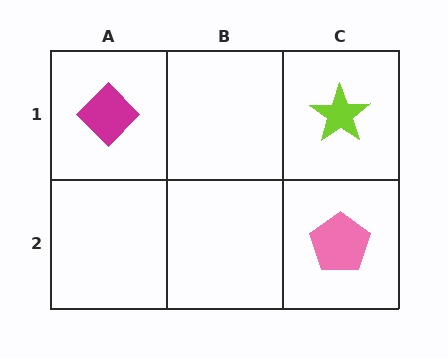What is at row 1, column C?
A lime star.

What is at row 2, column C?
A pink pentagon.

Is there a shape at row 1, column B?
No, that cell is empty.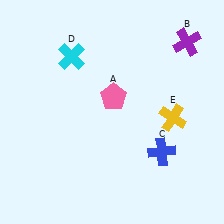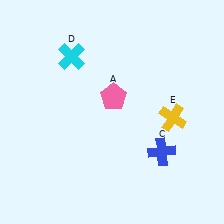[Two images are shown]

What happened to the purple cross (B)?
The purple cross (B) was removed in Image 2. It was in the top-right area of Image 1.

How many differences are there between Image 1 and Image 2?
There is 1 difference between the two images.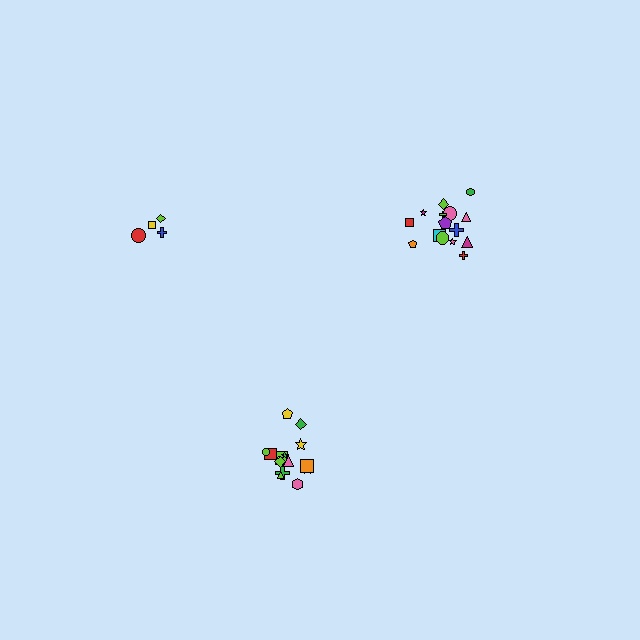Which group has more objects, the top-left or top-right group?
The top-right group.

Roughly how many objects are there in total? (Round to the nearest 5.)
Roughly 35 objects in total.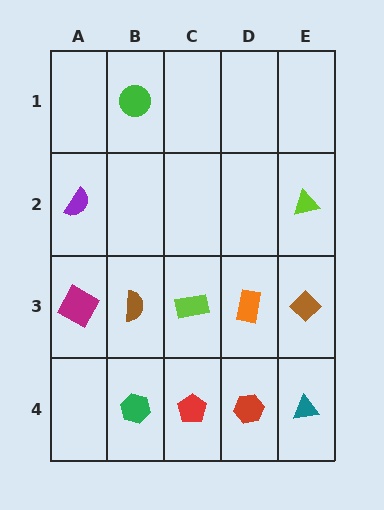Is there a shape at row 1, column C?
No, that cell is empty.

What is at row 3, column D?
An orange rectangle.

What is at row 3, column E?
A brown diamond.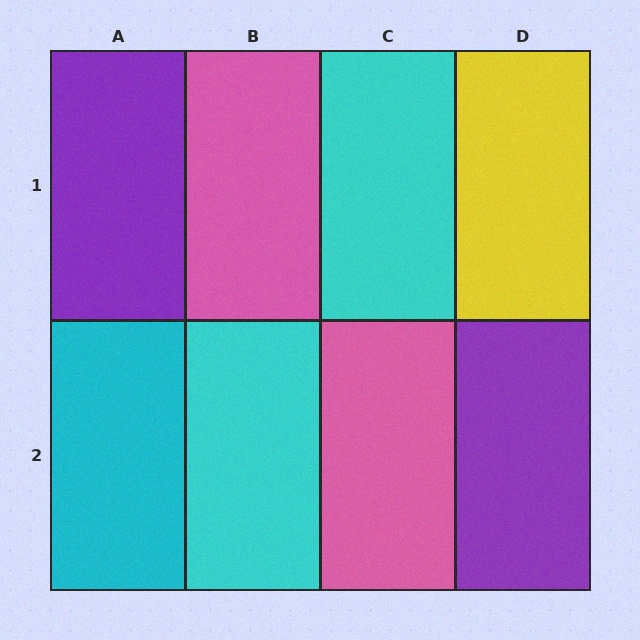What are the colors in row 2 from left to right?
Cyan, cyan, pink, purple.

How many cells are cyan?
3 cells are cyan.